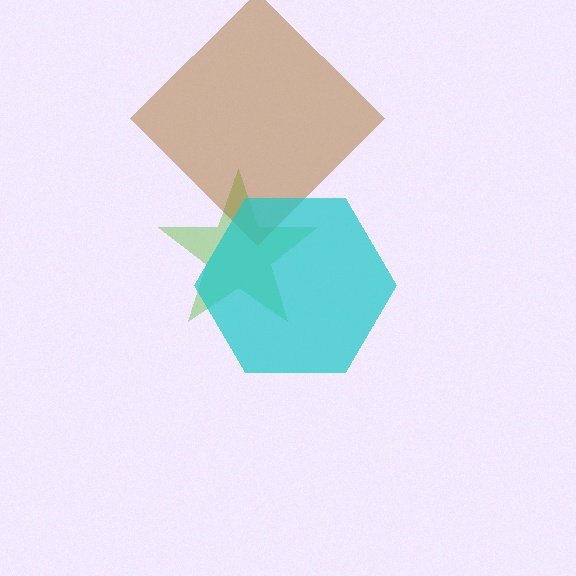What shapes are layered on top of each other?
The layered shapes are: a lime star, a brown diamond, a cyan hexagon.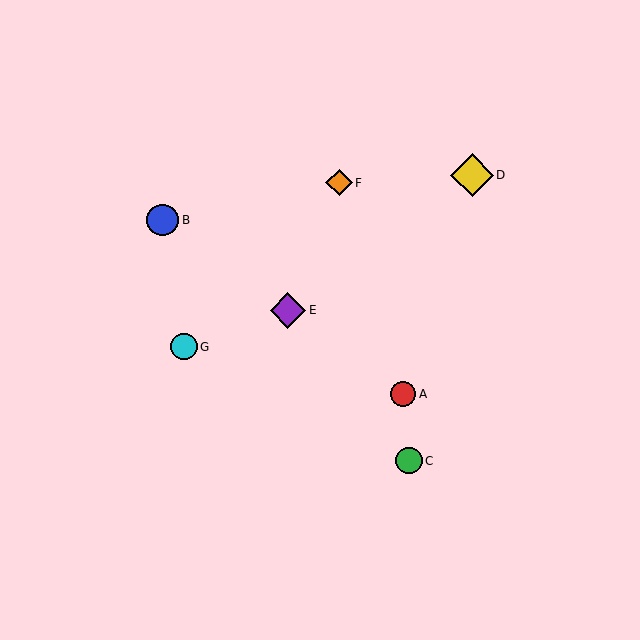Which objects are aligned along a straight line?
Objects A, B, E are aligned along a straight line.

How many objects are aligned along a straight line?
3 objects (A, B, E) are aligned along a straight line.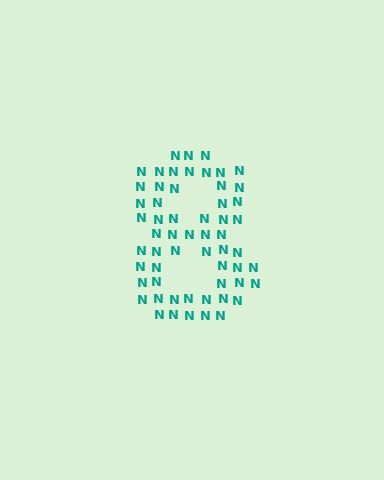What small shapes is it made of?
It is made of small letter N's.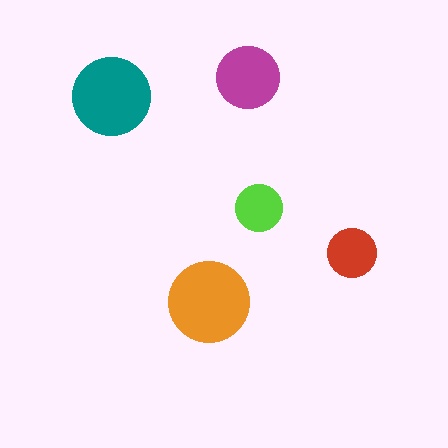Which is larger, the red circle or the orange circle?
The orange one.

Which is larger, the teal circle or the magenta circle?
The teal one.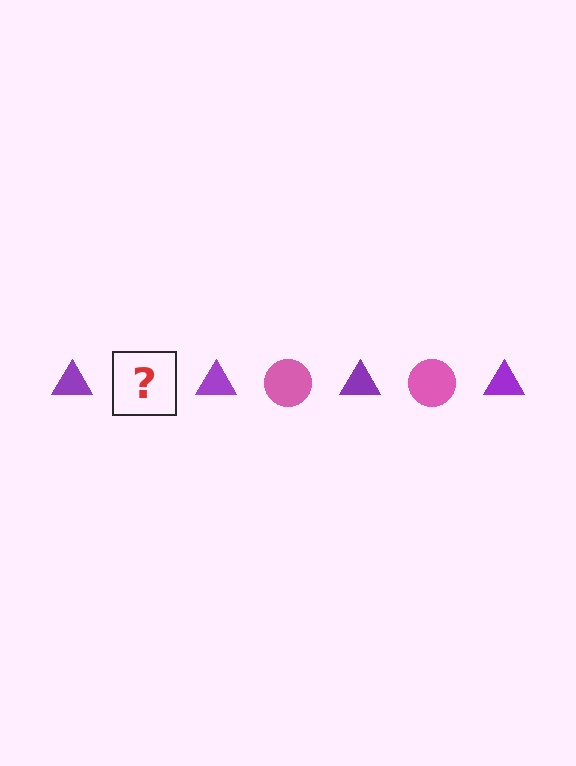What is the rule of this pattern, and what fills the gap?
The rule is that the pattern alternates between purple triangle and pink circle. The gap should be filled with a pink circle.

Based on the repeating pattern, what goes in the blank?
The blank should be a pink circle.